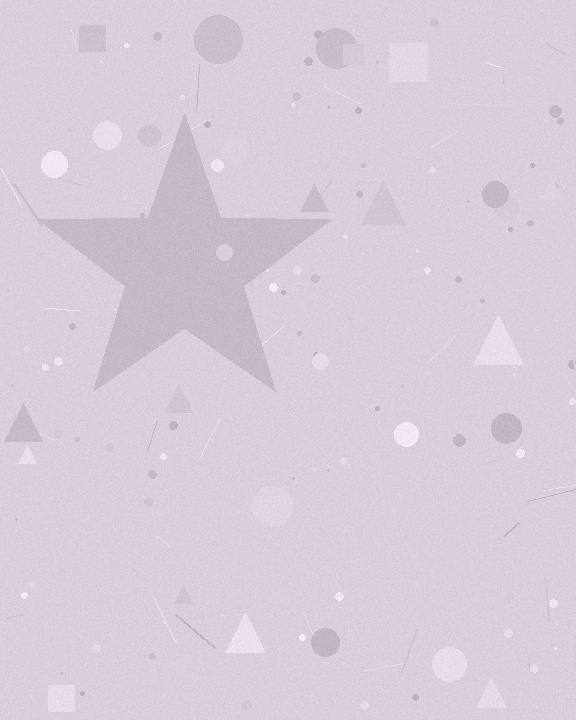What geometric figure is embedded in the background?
A star is embedded in the background.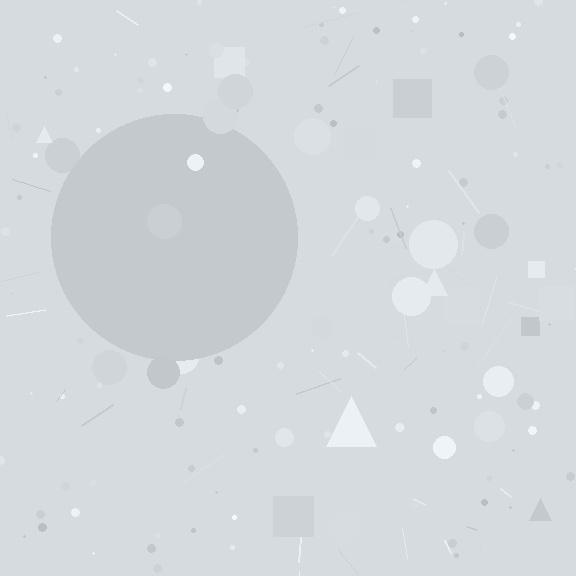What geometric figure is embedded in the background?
A circle is embedded in the background.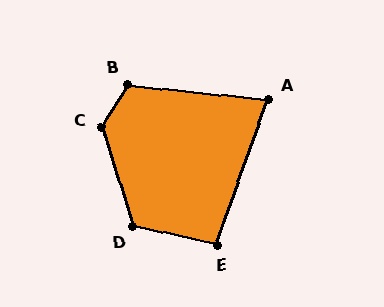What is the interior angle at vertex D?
Approximately 119 degrees (obtuse).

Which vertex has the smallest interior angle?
A, at approximately 76 degrees.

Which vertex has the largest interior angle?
C, at approximately 131 degrees.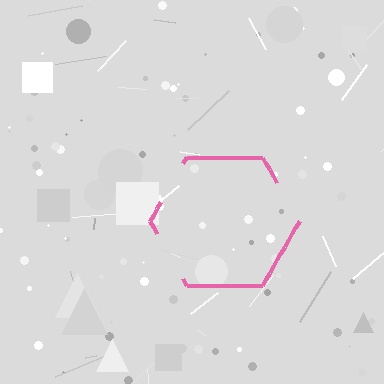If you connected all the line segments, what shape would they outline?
They would outline a hexagon.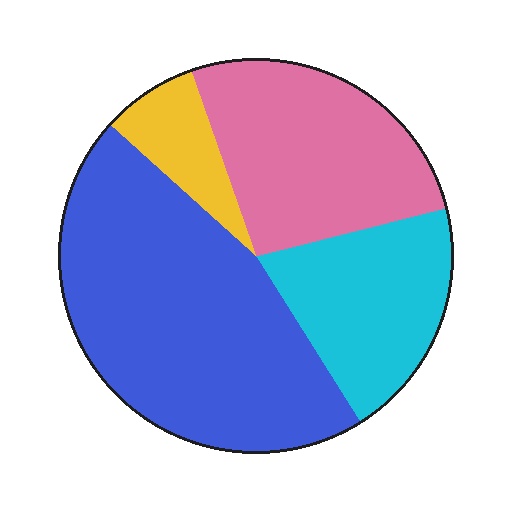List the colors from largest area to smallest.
From largest to smallest: blue, pink, cyan, yellow.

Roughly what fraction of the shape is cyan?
Cyan takes up less than a quarter of the shape.